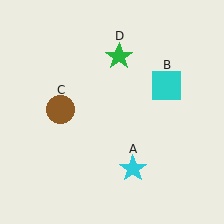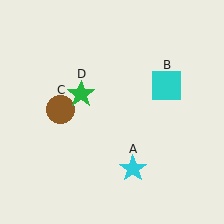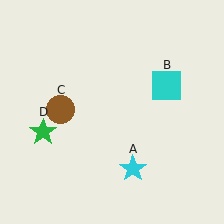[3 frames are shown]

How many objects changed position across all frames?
1 object changed position: green star (object D).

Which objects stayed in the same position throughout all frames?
Cyan star (object A) and cyan square (object B) and brown circle (object C) remained stationary.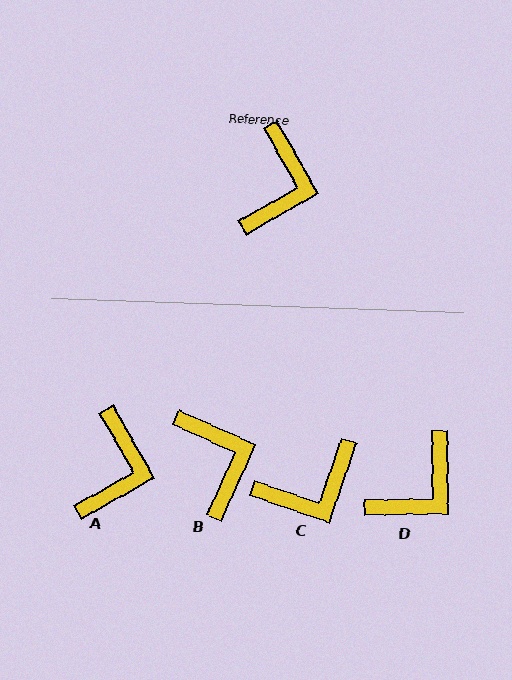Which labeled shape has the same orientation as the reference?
A.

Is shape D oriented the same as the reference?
No, it is off by about 29 degrees.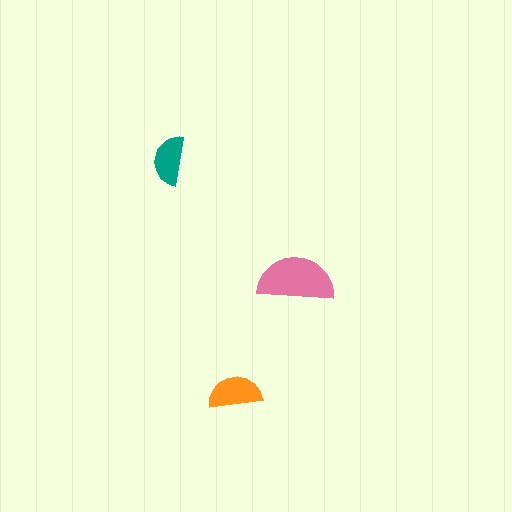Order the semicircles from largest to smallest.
the pink one, the orange one, the teal one.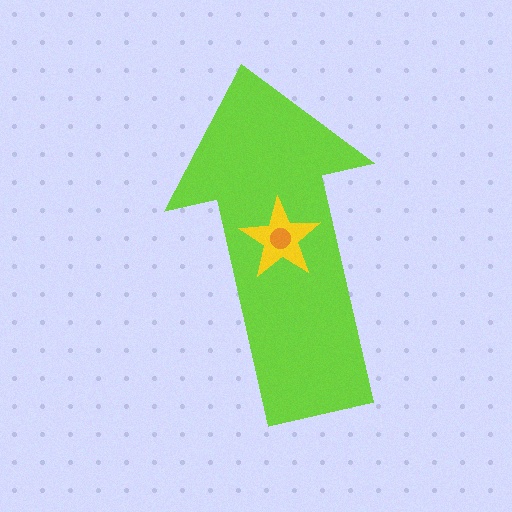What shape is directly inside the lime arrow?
The yellow star.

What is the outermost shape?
The lime arrow.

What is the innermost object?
The orange circle.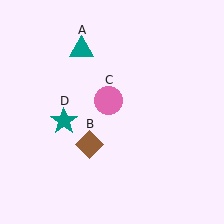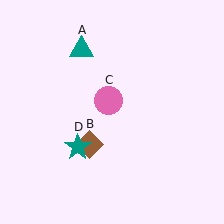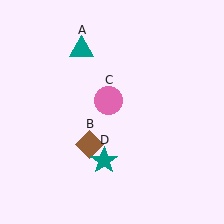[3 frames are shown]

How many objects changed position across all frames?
1 object changed position: teal star (object D).